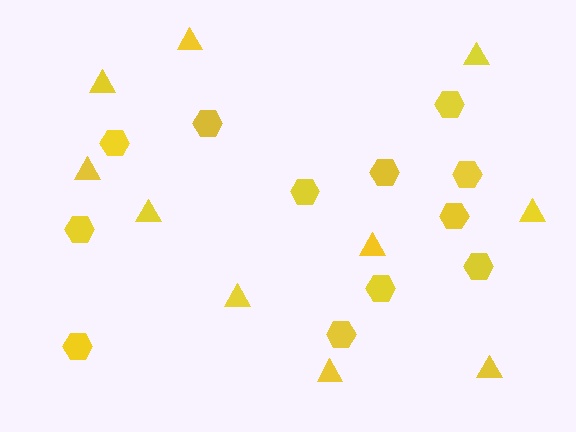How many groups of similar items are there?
There are 2 groups: one group of hexagons (12) and one group of triangles (10).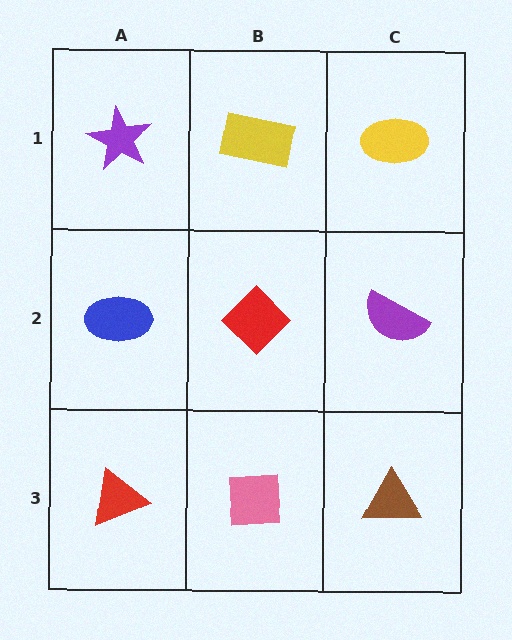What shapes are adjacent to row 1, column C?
A purple semicircle (row 2, column C), a yellow rectangle (row 1, column B).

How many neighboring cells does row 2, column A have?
3.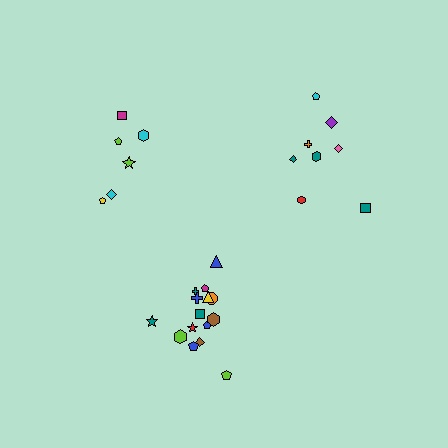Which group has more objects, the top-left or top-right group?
The top-right group.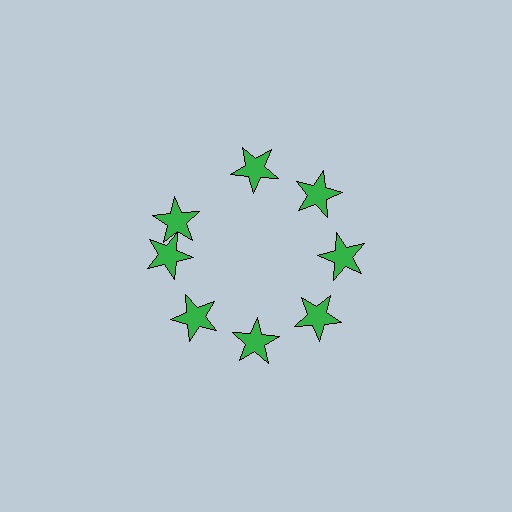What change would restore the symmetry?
The symmetry would be restored by rotating it back into even spacing with its neighbors so that all 8 stars sit at equal angles and equal distance from the center.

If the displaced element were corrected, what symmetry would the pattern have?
It would have 8-fold rotational symmetry — the pattern would map onto itself every 45 degrees.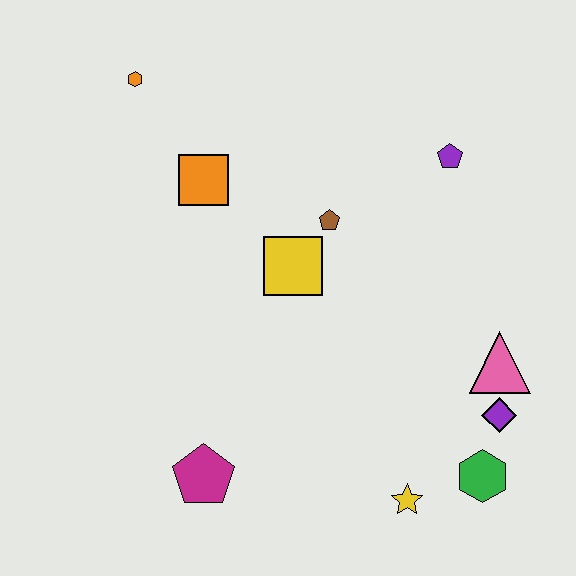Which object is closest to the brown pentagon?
The yellow square is closest to the brown pentagon.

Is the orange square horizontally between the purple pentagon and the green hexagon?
No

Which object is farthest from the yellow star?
The orange hexagon is farthest from the yellow star.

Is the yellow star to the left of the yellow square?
No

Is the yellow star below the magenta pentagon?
Yes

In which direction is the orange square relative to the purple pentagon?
The orange square is to the left of the purple pentagon.